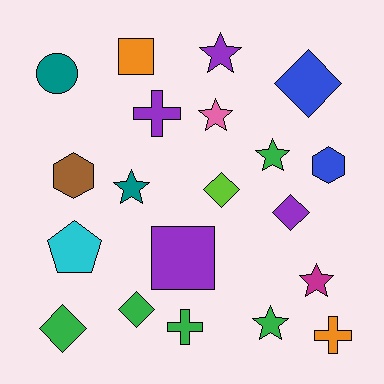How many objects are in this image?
There are 20 objects.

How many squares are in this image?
There are 2 squares.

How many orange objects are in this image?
There are 2 orange objects.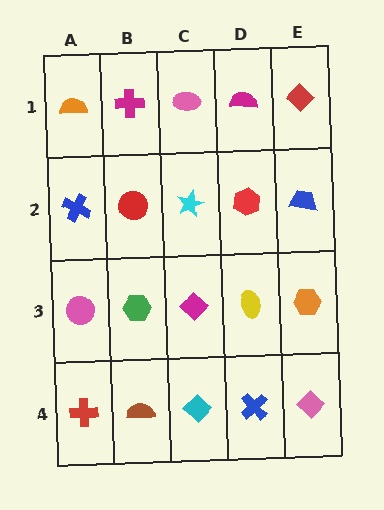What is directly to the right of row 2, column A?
A red circle.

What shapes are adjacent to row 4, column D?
A yellow ellipse (row 3, column D), a cyan diamond (row 4, column C), a pink diamond (row 4, column E).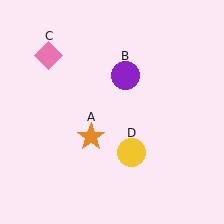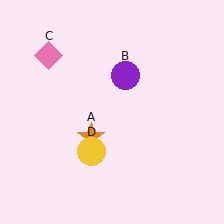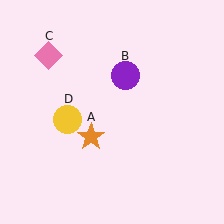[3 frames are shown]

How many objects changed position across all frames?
1 object changed position: yellow circle (object D).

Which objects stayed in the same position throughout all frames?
Orange star (object A) and purple circle (object B) and pink diamond (object C) remained stationary.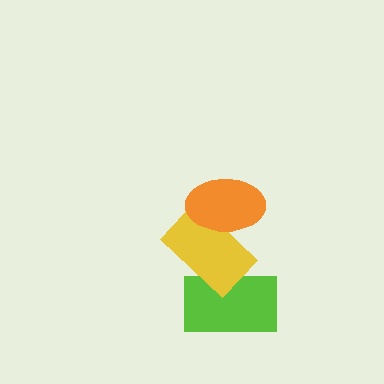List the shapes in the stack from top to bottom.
From top to bottom: the orange ellipse, the yellow rectangle, the lime rectangle.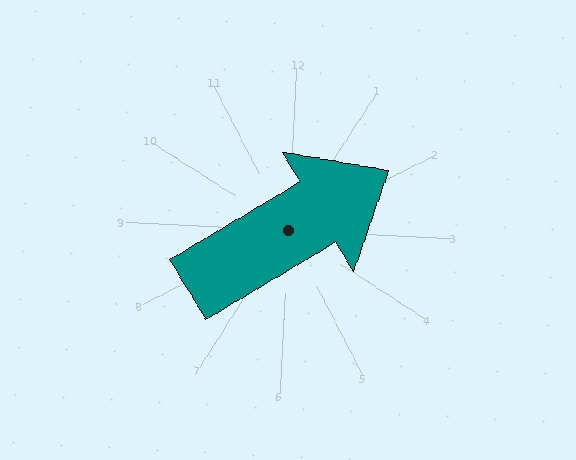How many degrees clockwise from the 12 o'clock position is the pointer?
Approximately 56 degrees.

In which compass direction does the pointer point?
Northeast.